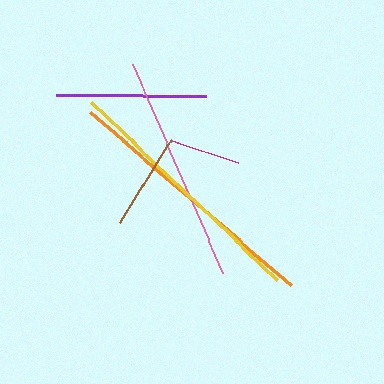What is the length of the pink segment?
The pink segment is approximately 228 pixels long.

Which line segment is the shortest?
The magenta line is the shortest at approximately 71 pixels.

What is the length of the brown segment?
The brown segment is approximately 99 pixels long.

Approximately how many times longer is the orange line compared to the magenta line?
The orange line is approximately 3.7 times the length of the magenta line.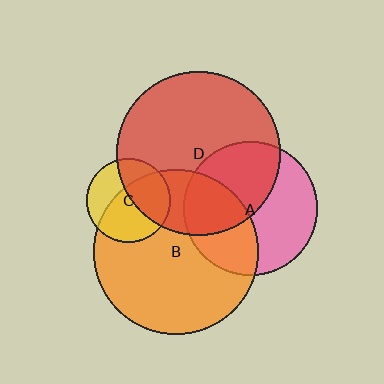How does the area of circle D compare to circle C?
Approximately 3.8 times.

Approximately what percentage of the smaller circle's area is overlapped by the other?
Approximately 40%.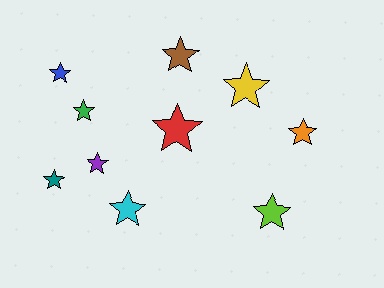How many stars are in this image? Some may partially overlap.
There are 10 stars.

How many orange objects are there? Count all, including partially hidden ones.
There is 1 orange object.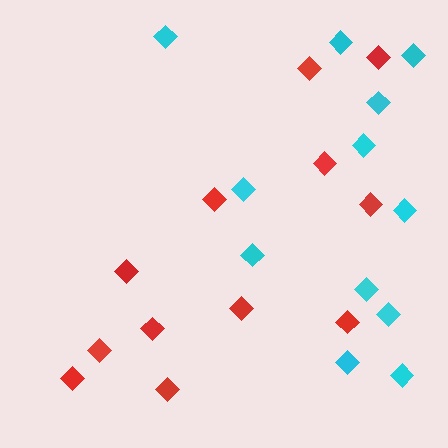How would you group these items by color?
There are 2 groups: one group of red diamonds (12) and one group of cyan diamonds (12).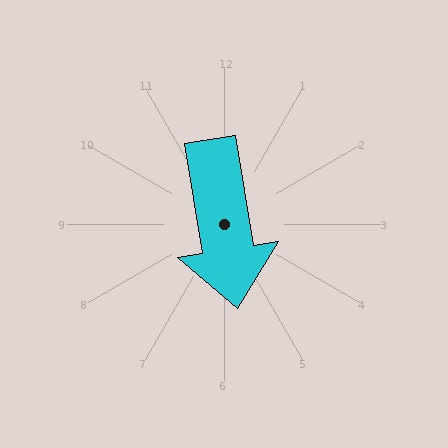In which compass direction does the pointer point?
South.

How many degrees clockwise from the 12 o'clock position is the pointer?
Approximately 171 degrees.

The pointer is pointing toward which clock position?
Roughly 6 o'clock.